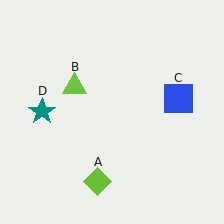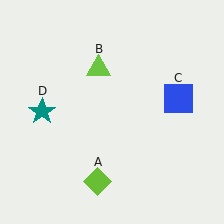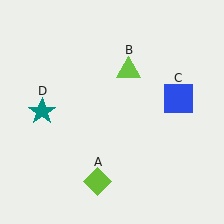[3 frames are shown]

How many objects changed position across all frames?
1 object changed position: lime triangle (object B).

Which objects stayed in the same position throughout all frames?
Lime diamond (object A) and blue square (object C) and teal star (object D) remained stationary.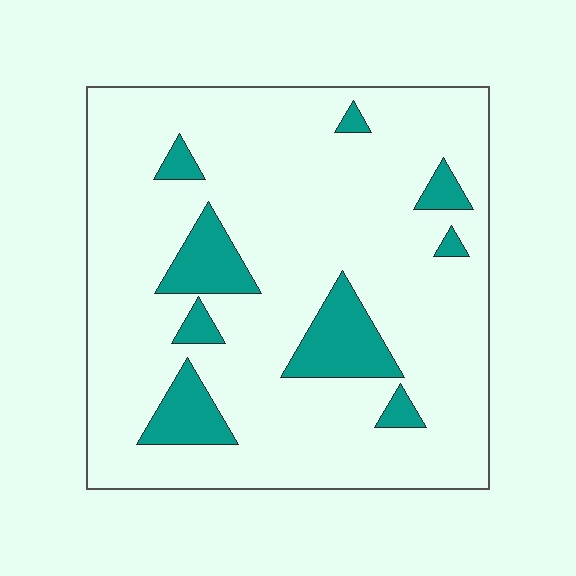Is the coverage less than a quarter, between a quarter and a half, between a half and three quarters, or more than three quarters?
Less than a quarter.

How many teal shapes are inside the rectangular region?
9.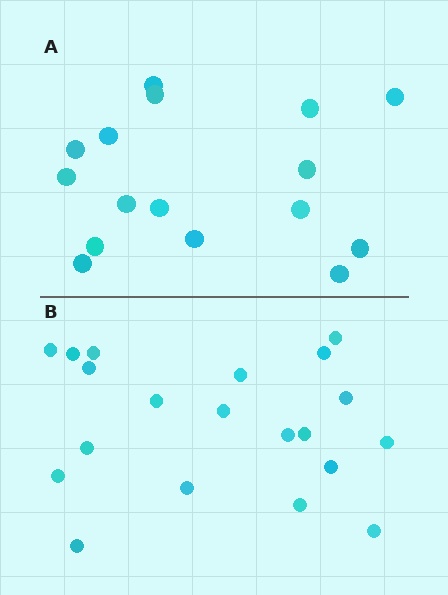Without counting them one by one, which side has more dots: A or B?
Region B (the bottom region) has more dots.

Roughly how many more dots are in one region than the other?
Region B has about 4 more dots than region A.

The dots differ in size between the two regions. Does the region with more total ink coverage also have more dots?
No. Region A has more total ink coverage because its dots are larger, but region B actually contains more individual dots. Total area can be misleading — the number of items is what matters here.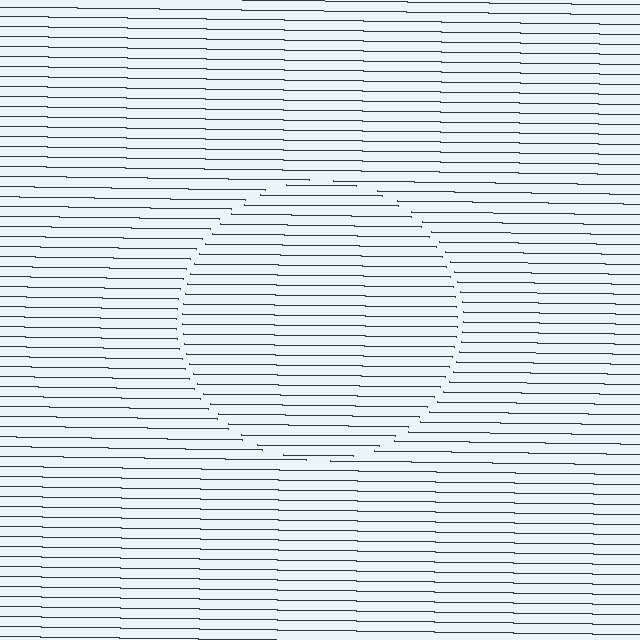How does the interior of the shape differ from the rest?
The interior of the shape contains the same grating, shifted by half a period — the contour is defined by the phase discontinuity where line-ends from the inner and outer gratings abut.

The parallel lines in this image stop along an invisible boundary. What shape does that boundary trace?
An illusory circle. The interior of the shape contains the same grating, shifted by half a period — the contour is defined by the phase discontinuity where line-ends from the inner and outer gratings abut.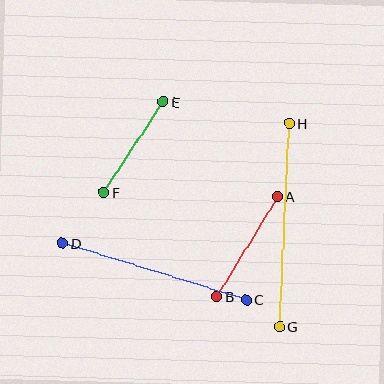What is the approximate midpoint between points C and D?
The midpoint is at approximately (154, 272) pixels.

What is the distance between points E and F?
The distance is approximately 108 pixels.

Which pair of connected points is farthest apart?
Points G and H are farthest apart.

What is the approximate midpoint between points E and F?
The midpoint is at approximately (134, 147) pixels.